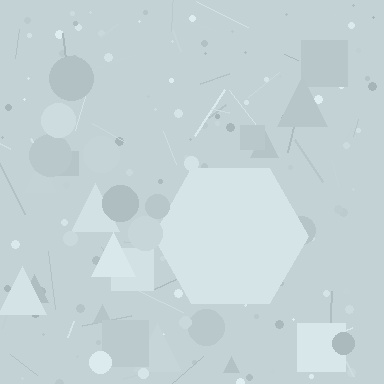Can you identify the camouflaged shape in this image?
The camouflaged shape is a hexagon.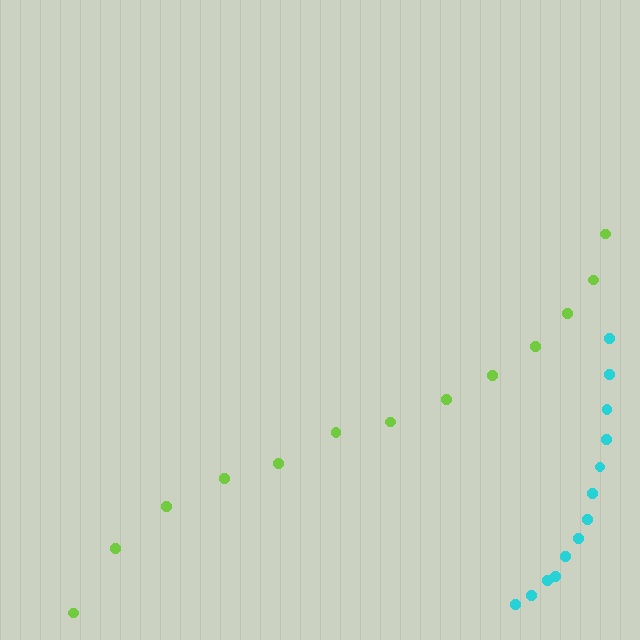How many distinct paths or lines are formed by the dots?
There are 2 distinct paths.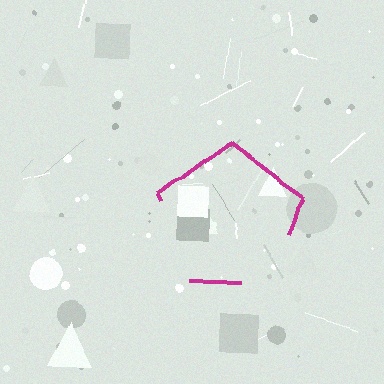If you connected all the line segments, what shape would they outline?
They would outline a pentagon.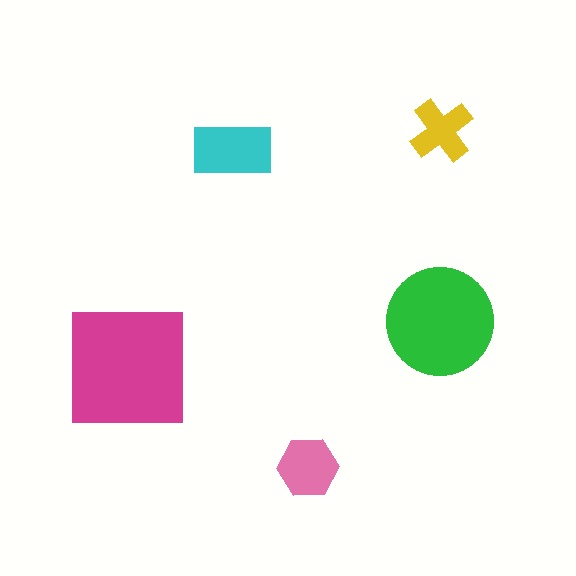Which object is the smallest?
The yellow cross.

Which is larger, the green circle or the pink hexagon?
The green circle.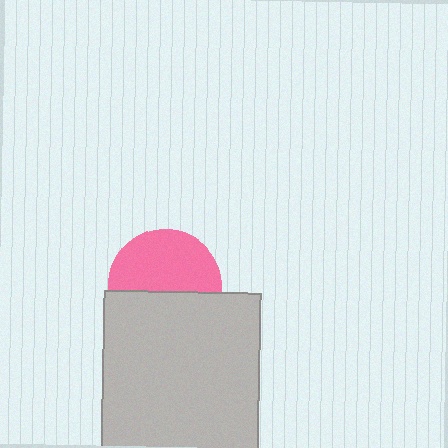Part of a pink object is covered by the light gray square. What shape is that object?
It is a circle.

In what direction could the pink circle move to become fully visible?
The pink circle could move up. That would shift it out from behind the light gray square entirely.